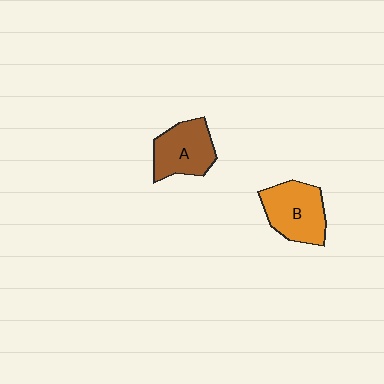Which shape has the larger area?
Shape B (orange).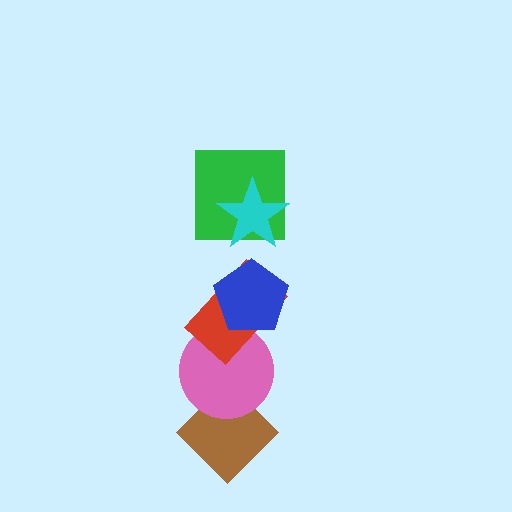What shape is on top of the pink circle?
The red rectangle is on top of the pink circle.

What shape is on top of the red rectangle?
The blue pentagon is on top of the red rectangle.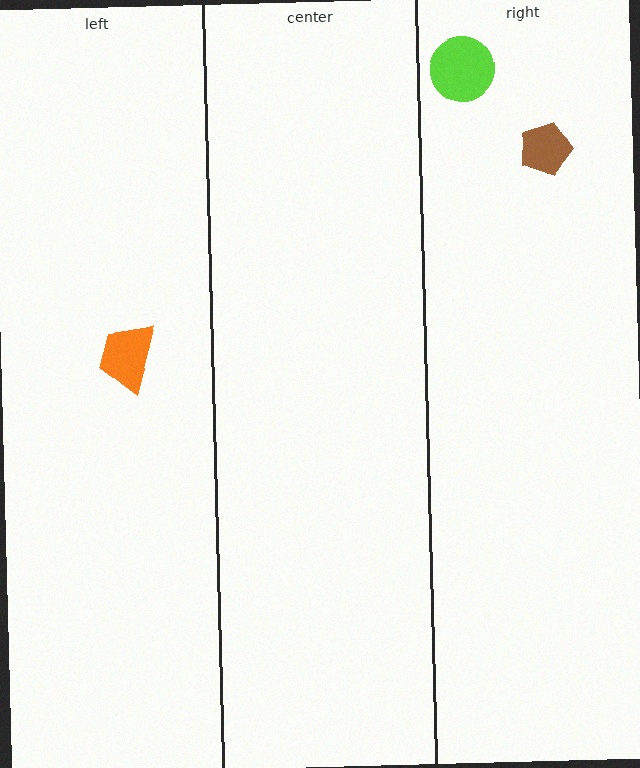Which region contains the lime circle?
The right region.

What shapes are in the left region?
The orange trapezoid.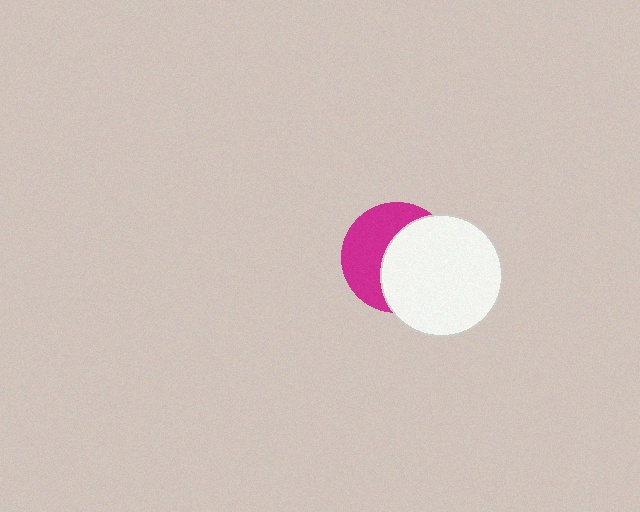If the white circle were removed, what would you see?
You would see the complete magenta circle.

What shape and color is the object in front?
The object in front is a white circle.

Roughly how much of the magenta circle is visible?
About half of it is visible (roughly 45%).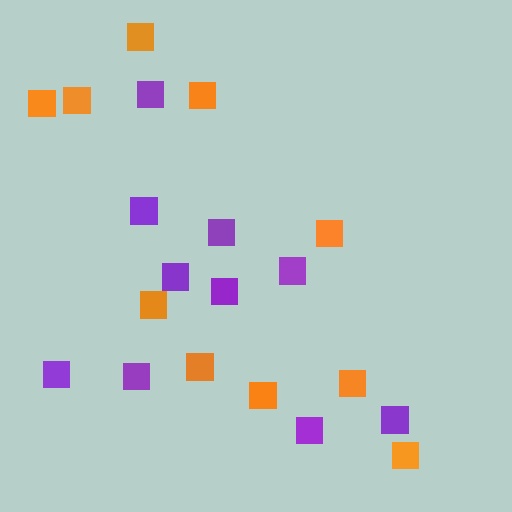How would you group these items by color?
There are 2 groups: one group of purple squares (10) and one group of orange squares (10).